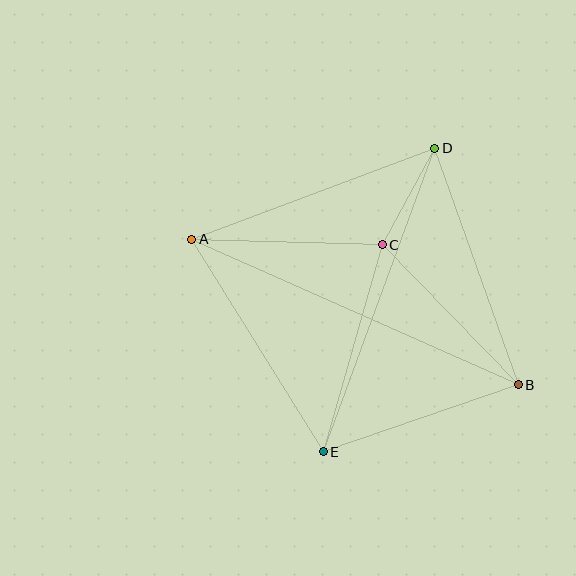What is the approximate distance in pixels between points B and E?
The distance between B and E is approximately 206 pixels.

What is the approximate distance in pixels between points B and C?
The distance between B and C is approximately 195 pixels.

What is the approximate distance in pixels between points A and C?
The distance between A and C is approximately 191 pixels.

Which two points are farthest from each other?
Points A and B are farthest from each other.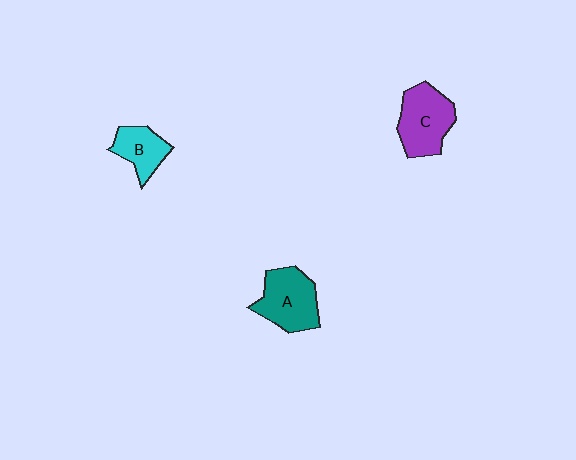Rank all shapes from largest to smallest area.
From largest to smallest: C (purple), A (teal), B (cyan).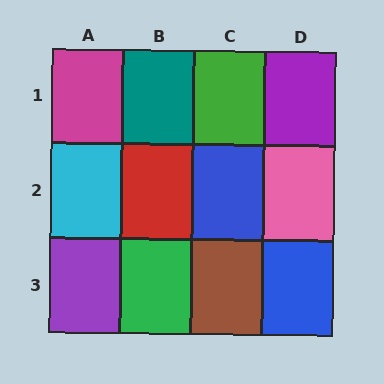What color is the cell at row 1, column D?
Purple.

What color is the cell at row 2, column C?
Blue.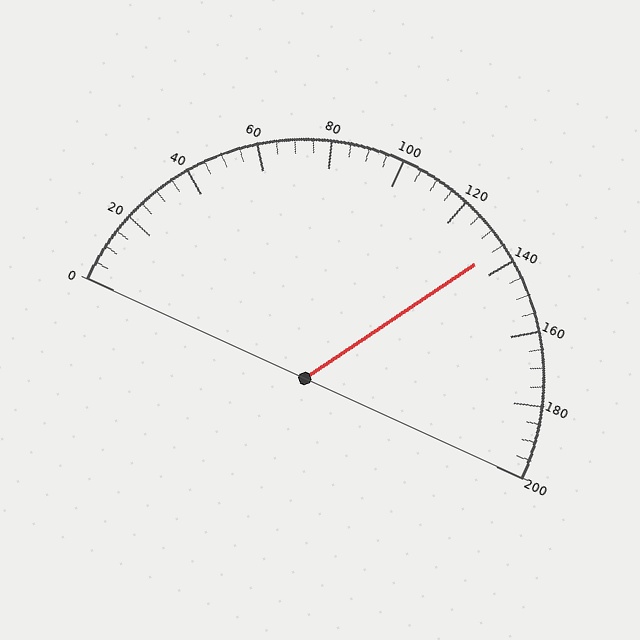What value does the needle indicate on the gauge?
The needle indicates approximately 135.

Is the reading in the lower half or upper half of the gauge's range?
The reading is in the upper half of the range (0 to 200).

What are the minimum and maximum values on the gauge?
The gauge ranges from 0 to 200.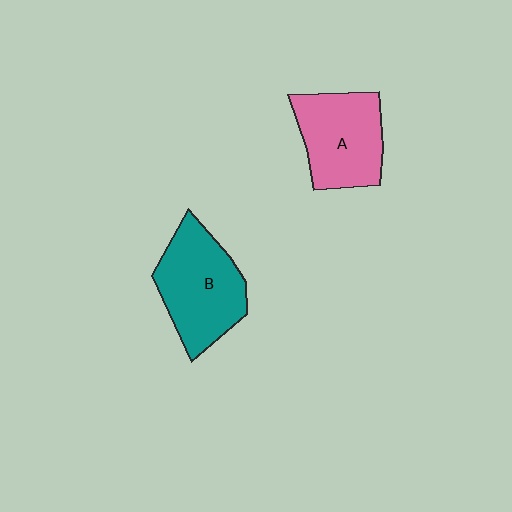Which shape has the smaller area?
Shape A (pink).